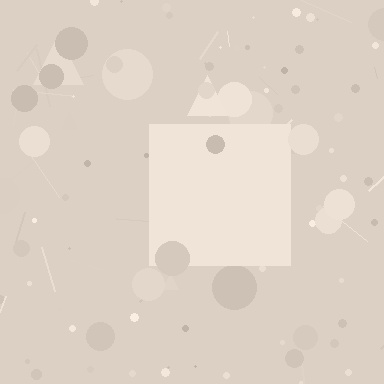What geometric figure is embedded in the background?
A square is embedded in the background.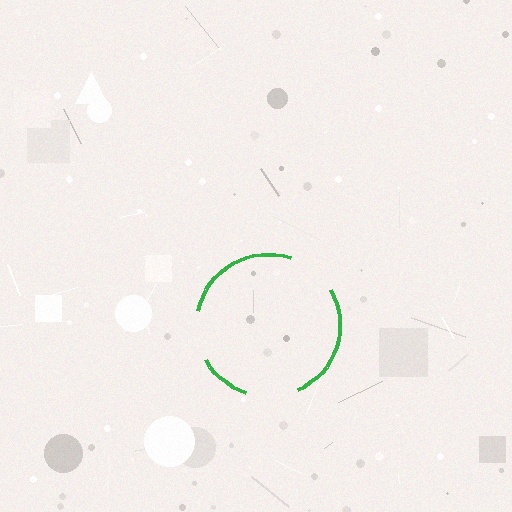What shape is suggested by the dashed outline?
The dashed outline suggests a circle.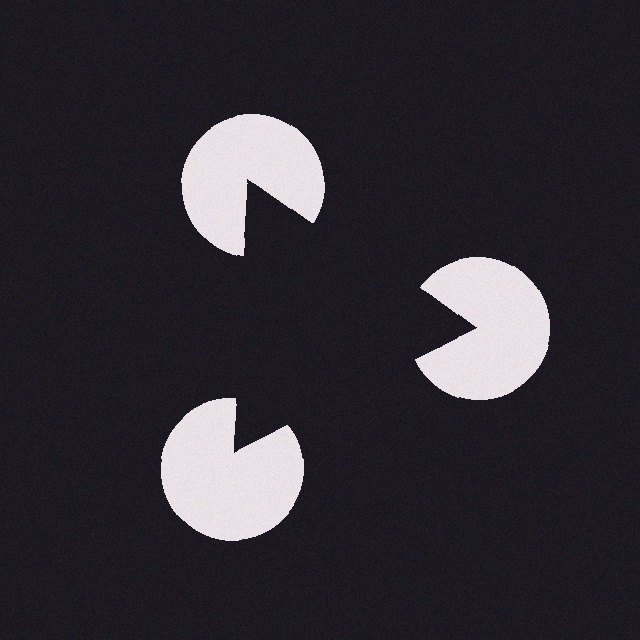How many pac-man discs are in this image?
There are 3 — one at each vertex of the illusory triangle.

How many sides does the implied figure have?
3 sides.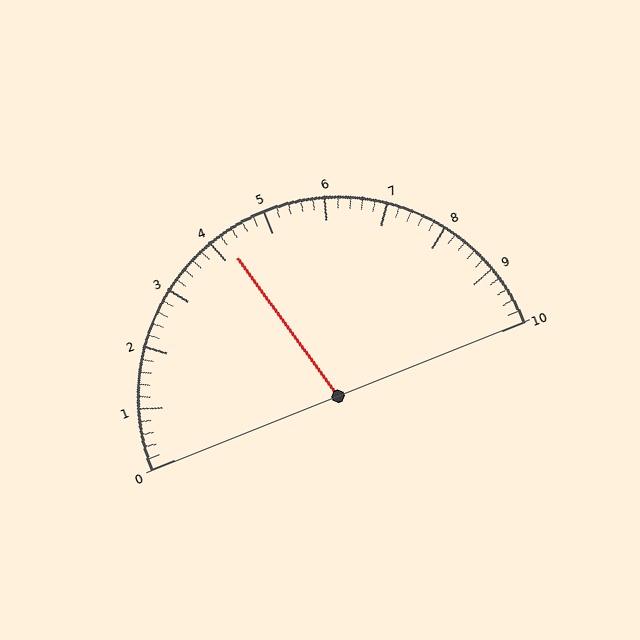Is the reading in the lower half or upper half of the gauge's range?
The reading is in the lower half of the range (0 to 10).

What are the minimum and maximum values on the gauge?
The gauge ranges from 0 to 10.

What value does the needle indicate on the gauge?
The needle indicates approximately 4.2.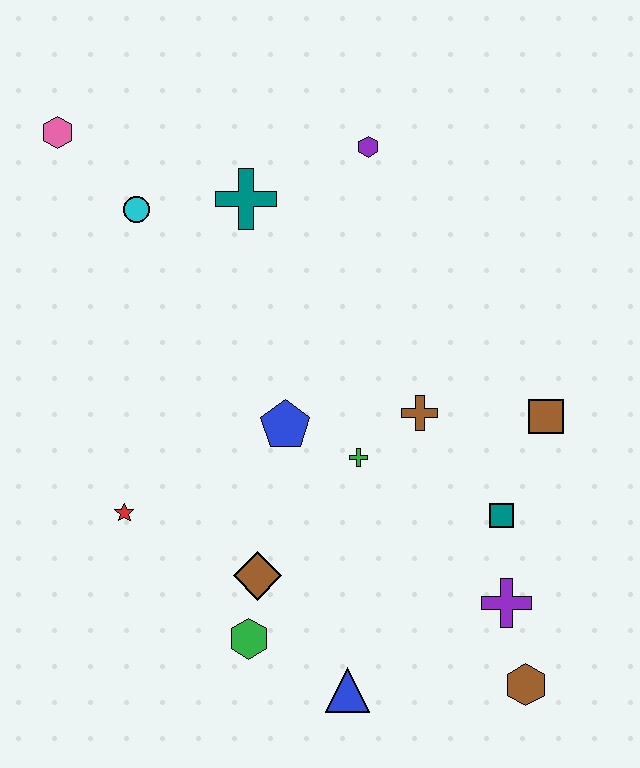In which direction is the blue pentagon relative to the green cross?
The blue pentagon is to the left of the green cross.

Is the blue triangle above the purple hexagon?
No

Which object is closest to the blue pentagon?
The green cross is closest to the blue pentagon.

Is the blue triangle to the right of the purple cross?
No